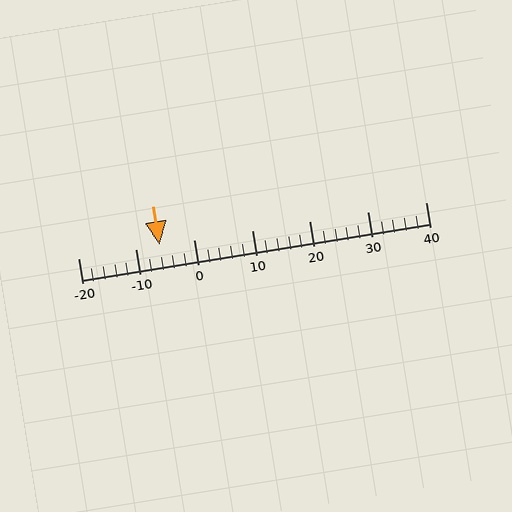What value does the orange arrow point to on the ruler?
The orange arrow points to approximately -6.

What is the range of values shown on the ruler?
The ruler shows values from -20 to 40.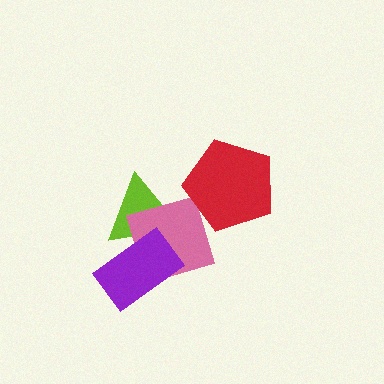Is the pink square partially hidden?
Yes, it is partially covered by another shape.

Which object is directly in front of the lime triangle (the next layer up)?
The pink square is directly in front of the lime triangle.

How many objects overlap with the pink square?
2 objects overlap with the pink square.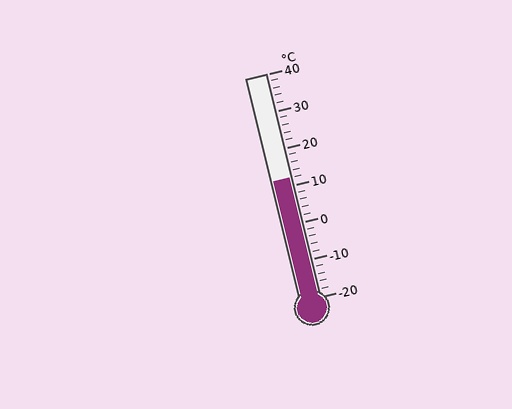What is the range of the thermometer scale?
The thermometer scale ranges from -20°C to 40°C.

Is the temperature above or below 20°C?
The temperature is below 20°C.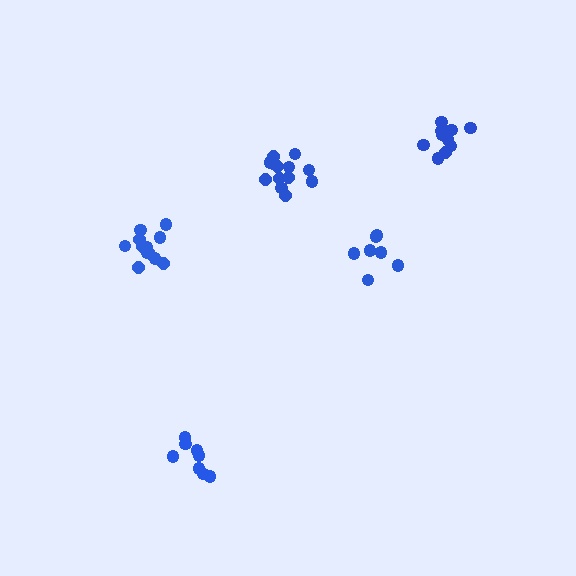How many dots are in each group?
Group 1: 12 dots, Group 2: 13 dots, Group 3: 10 dots, Group 4: 9 dots, Group 5: 7 dots (51 total).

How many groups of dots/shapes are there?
There are 5 groups.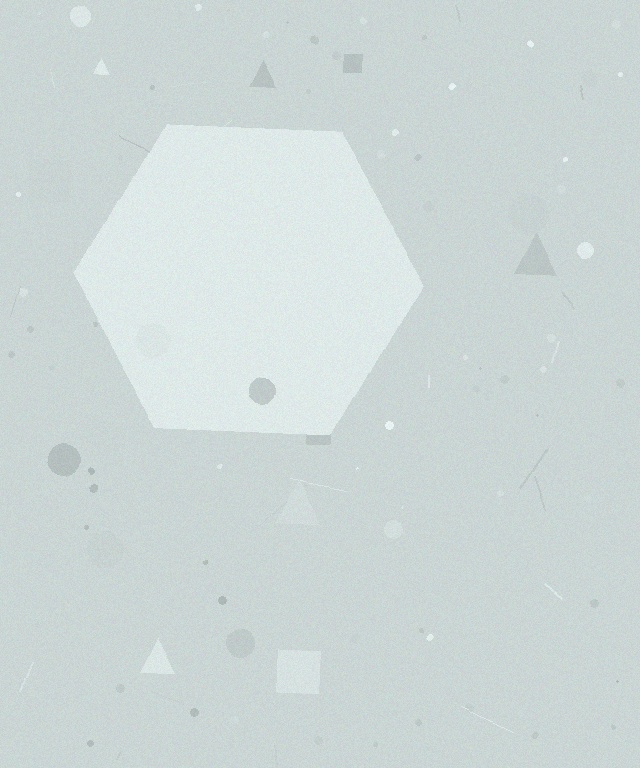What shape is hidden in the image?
A hexagon is hidden in the image.